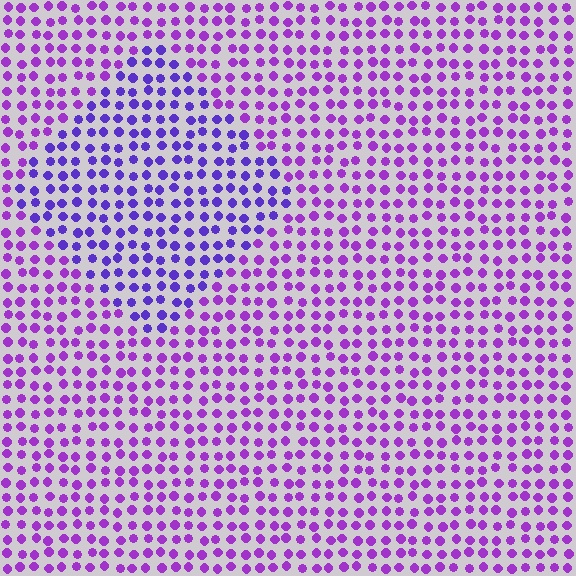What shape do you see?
I see a diamond.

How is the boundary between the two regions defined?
The boundary is defined purely by a slight shift in hue (about 28 degrees). Spacing, size, and orientation are identical on both sides.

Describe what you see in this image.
The image is filled with small purple elements in a uniform arrangement. A diamond-shaped region is visible where the elements are tinted to a slightly different hue, forming a subtle color boundary.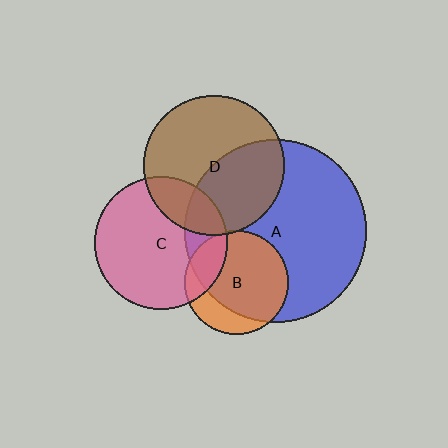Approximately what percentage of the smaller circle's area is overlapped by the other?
Approximately 45%.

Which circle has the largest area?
Circle A (blue).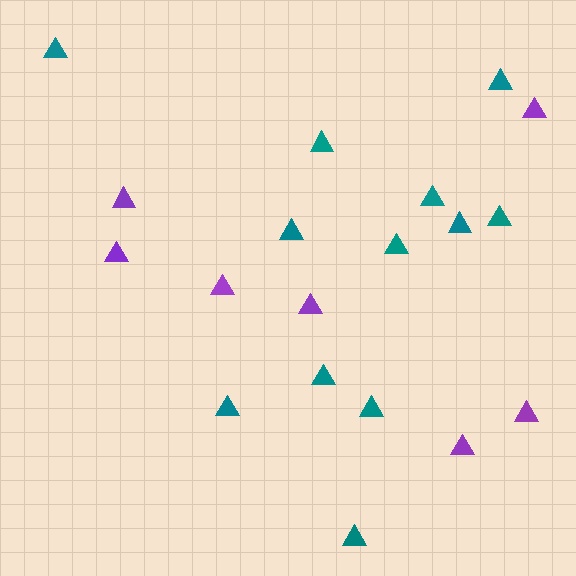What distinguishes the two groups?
There are 2 groups: one group of purple triangles (7) and one group of teal triangles (12).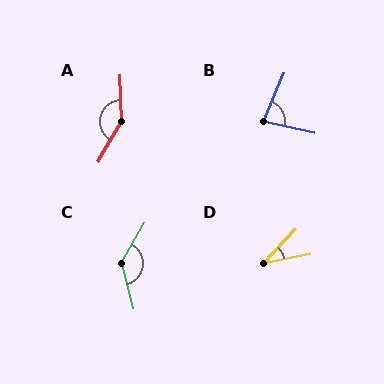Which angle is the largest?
A, at approximately 149 degrees.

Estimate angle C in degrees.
Approximately 136 degrees.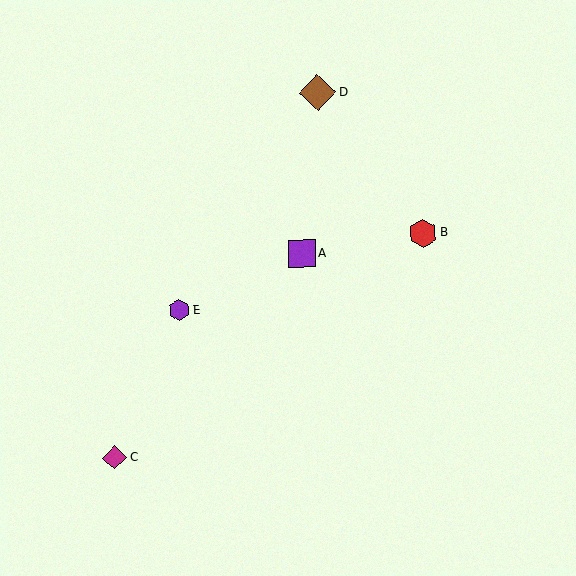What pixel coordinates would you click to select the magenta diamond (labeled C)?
Click at (115, 457) to select the magenta diamond C.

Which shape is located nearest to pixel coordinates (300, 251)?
The purple square (labeled A) at (302, 254) is nearest to that location.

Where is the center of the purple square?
The center of the purple square is at (302, 254).